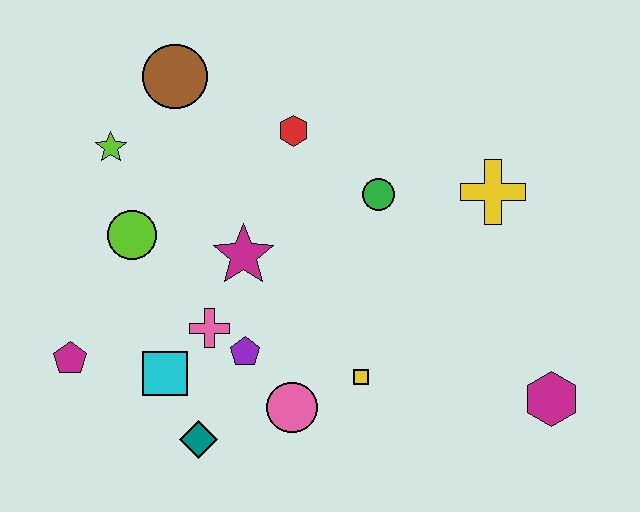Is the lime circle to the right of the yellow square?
No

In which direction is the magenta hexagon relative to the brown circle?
The magenta hexagon is to the right of the brown circle.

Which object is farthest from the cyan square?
The magenta hexagon is farthest from the cyan square.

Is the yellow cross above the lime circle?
Yes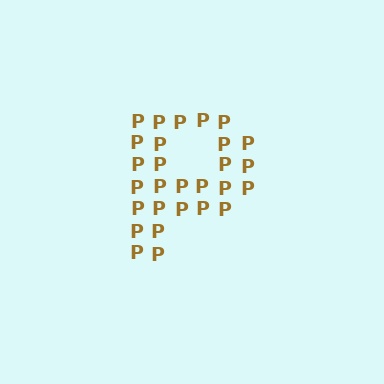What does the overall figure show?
The overall figure shows the letter P.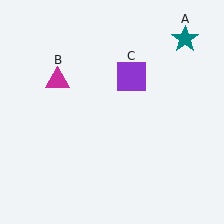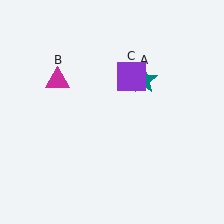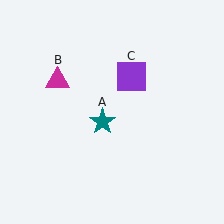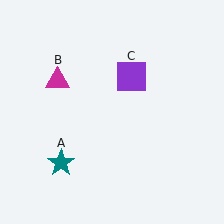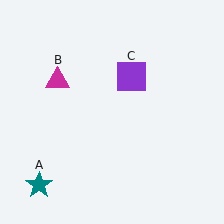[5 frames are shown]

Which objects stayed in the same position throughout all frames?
Magenta triangle (object B) and purple square (object C) remained stationary.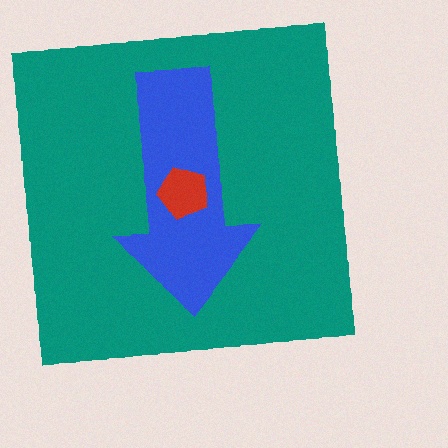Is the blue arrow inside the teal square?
Yes.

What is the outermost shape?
The teal square.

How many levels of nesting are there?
3.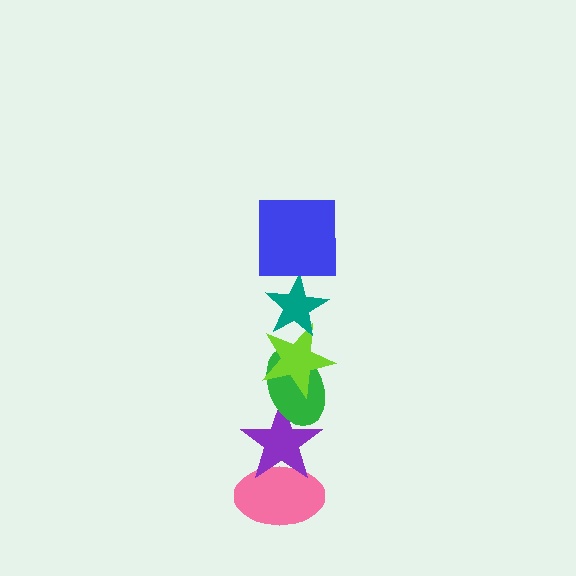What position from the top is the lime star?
The lime star is 3rd from the top.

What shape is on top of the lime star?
The teal star is on top of the lime star.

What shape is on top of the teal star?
The blue square is on top of the teal star.